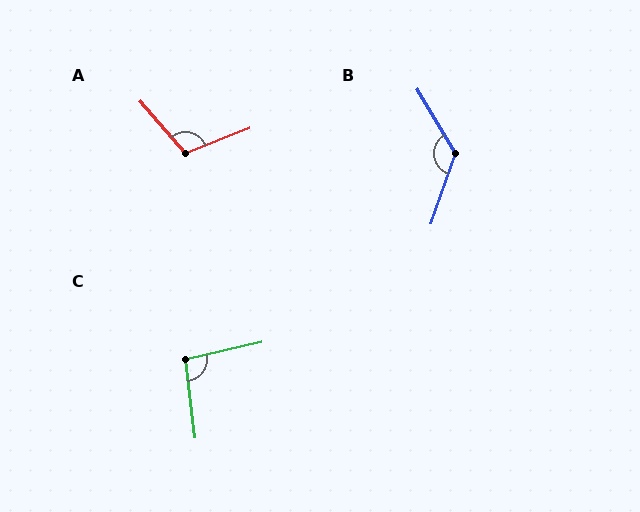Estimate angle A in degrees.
Approximately 109 degrees.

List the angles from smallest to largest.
C (96°), A (109°), B (130°).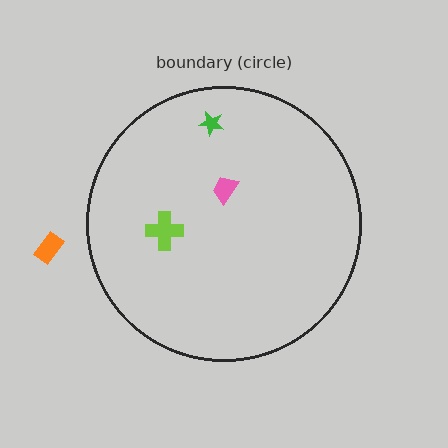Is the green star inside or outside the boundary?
Inside.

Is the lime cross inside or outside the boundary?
Inside.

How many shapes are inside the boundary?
3 inside, 1 outside.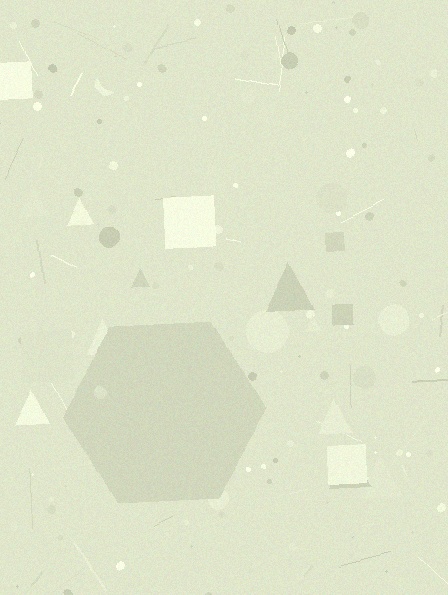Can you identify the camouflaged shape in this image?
The camouflaged shape is a hexagon.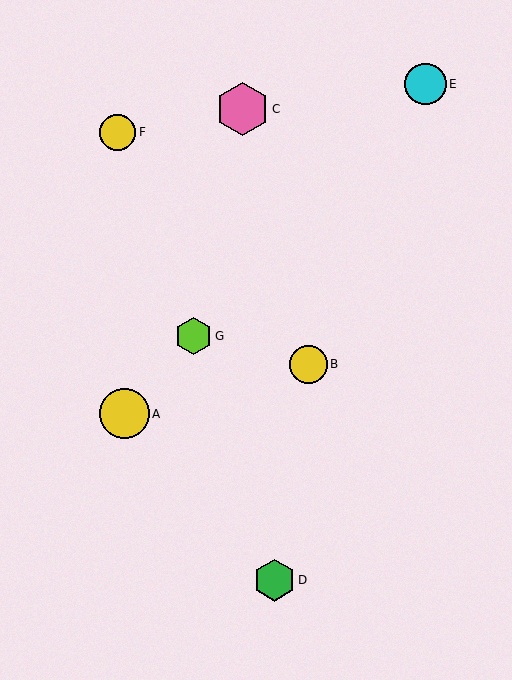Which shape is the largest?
The pink hexagon (labeled C) is the largest.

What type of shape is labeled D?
Shape D is a green hexagon.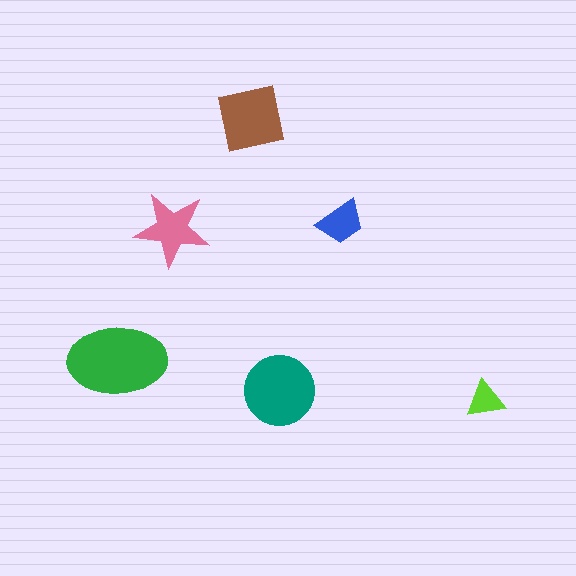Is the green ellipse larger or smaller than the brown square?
Larger.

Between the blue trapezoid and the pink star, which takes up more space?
The pink star.